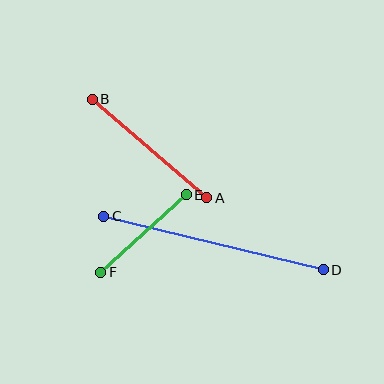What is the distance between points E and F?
The distance is approximately 116 pixels.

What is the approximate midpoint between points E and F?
The midpoint is at approximately (144, 233) pixels.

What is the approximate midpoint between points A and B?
The midpoint is at approximately (150, 148) pixels.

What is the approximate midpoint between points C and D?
The midpoint is at approximately (214, 243) pixels.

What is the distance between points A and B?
The distance is approximately 151 pixels.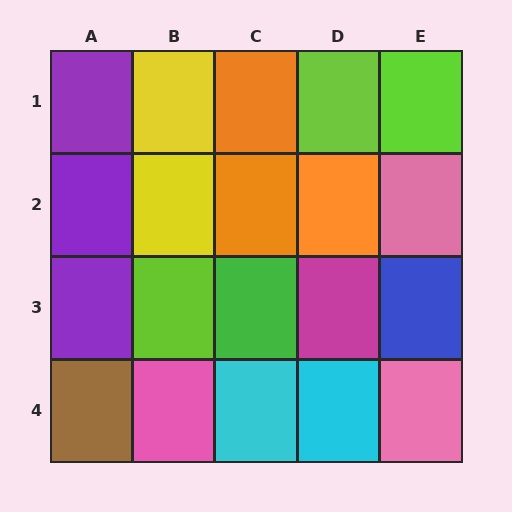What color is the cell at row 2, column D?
Orange.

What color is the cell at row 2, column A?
Purple.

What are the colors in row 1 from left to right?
Purple, yellow, orange, lime, lime.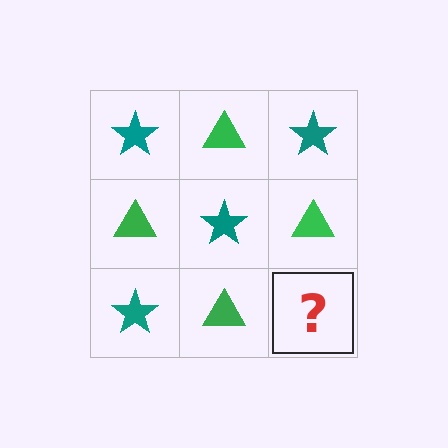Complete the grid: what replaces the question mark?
The question mark should be replaced with a teal star.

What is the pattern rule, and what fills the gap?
The rule is that it alternates teal star and green triangle in a checkerboard pattern. The gap should be filled with a teal star.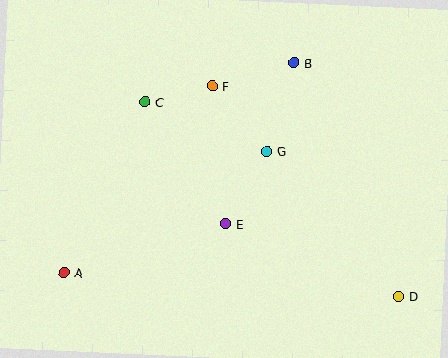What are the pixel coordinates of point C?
Point C is at (145, 102).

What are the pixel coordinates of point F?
Point F is at (212, 86).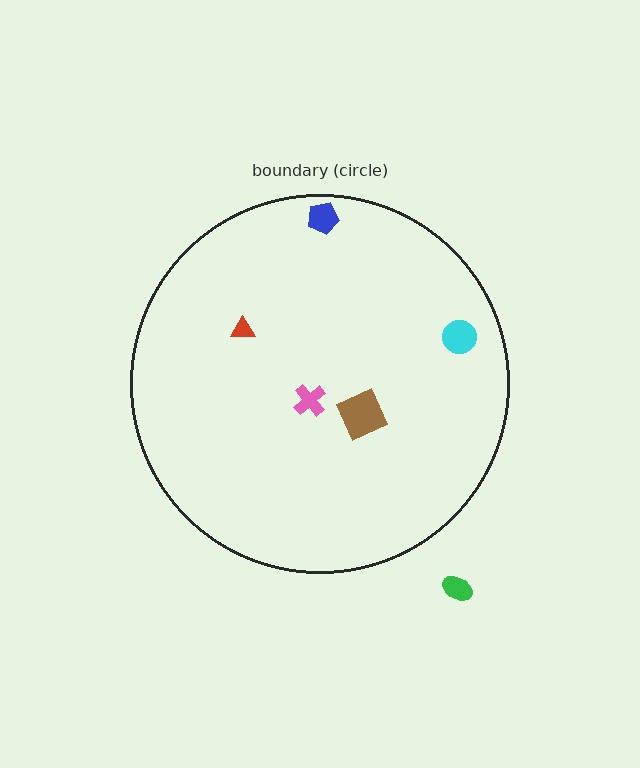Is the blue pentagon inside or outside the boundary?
Inside.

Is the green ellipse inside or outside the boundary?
Outside.